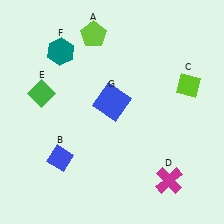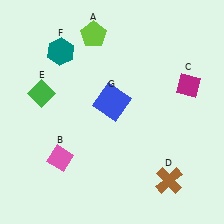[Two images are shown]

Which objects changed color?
B changed from blue to pink. C changed from lime to magenta. D changed from magenta to brown.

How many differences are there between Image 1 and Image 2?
There are 3 differences between the two images.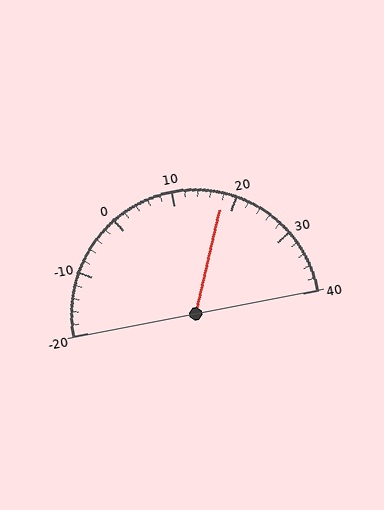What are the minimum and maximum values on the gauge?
The gauge ranges from -20 to 40.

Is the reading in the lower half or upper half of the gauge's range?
The reading is in the upper half of the range (-20 to 40).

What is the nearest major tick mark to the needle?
The nearest major tick mark is 20.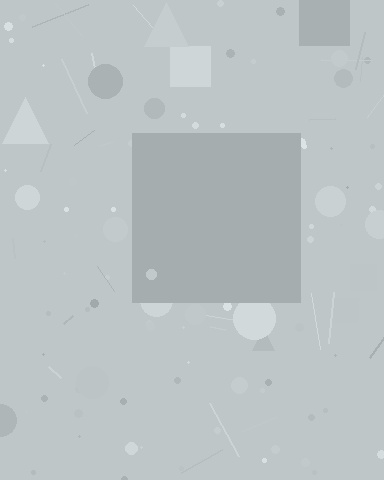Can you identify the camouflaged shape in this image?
The camouflaged shape is a square.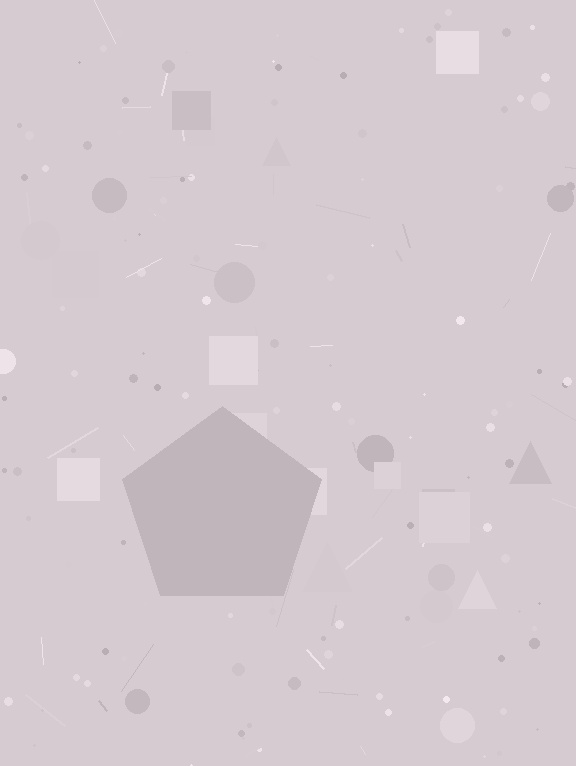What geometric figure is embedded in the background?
A pentagon is embedded in the background.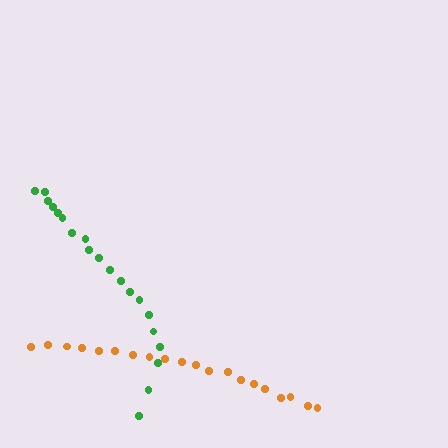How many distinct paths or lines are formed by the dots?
There are 2 distinct paths.